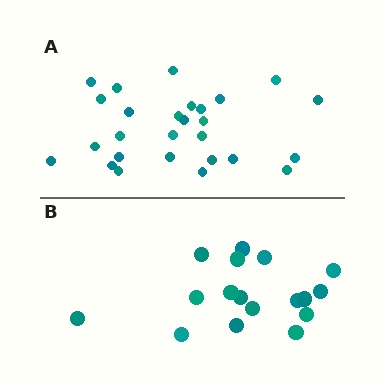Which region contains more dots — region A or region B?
Region A (the top region) has more dots.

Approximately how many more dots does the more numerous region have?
Region A has roughly 10 or so more dots than region B.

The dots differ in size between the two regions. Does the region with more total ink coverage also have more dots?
No. Region B has more total ink coverage because its dots are larger, but region A actually contains more individual dots. Total area can be misleading — the number of items is what matters here.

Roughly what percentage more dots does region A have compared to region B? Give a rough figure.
About 60% more.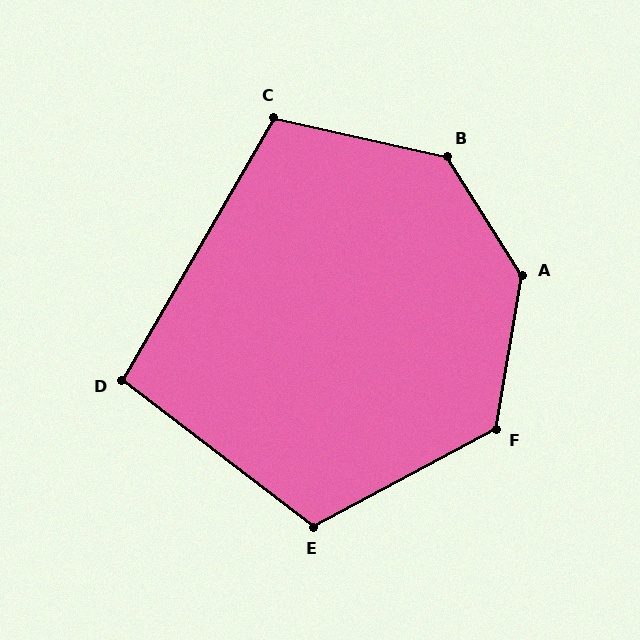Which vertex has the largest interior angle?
A, at approximately 138 degrees.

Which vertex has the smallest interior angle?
D, at approximately 97 degrees.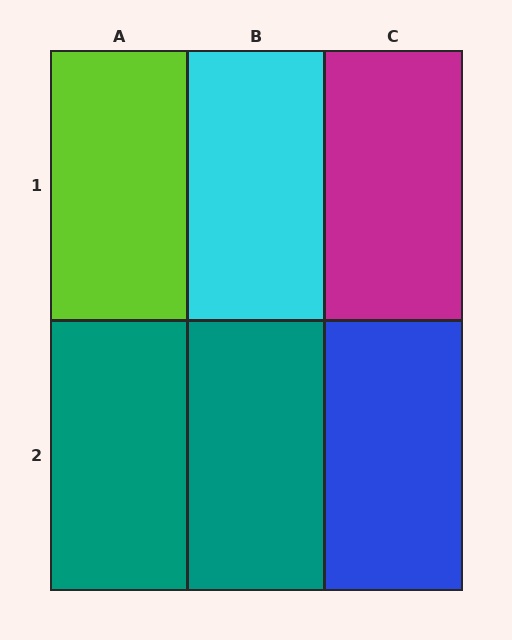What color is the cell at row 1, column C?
Magenta.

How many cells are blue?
1 cell is blue.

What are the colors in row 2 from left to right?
Teal, teal, blue.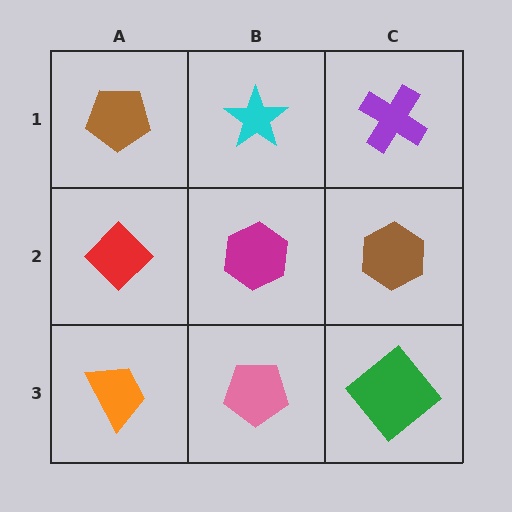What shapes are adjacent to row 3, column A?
A red diamond (row 2, column A), a pink pentagon (row 3, column B).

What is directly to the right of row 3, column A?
A pink pentagon.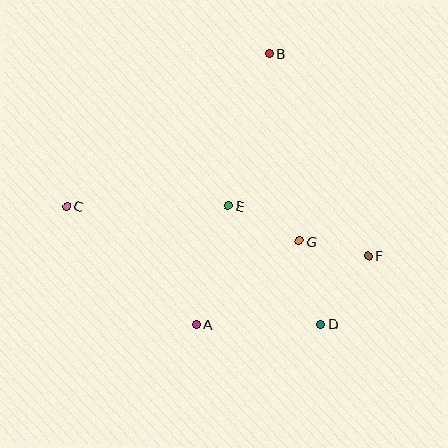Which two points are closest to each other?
Points F and G are closest to each other.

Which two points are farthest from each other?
Points C and F are farthest from each other.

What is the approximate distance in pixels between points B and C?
The distance between B and C is approximately 255 pixels.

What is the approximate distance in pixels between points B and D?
The distance between B and D is approximately 276 pixels.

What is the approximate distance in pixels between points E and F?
The distance between E and F is approximately 149 pixels.